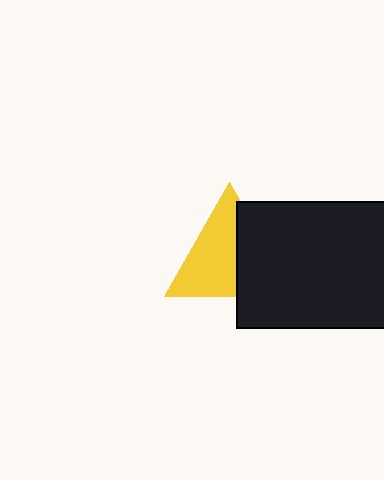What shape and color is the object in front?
The object in front is a black rectangle.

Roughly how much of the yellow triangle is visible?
About half of it is visible (roughly 59%).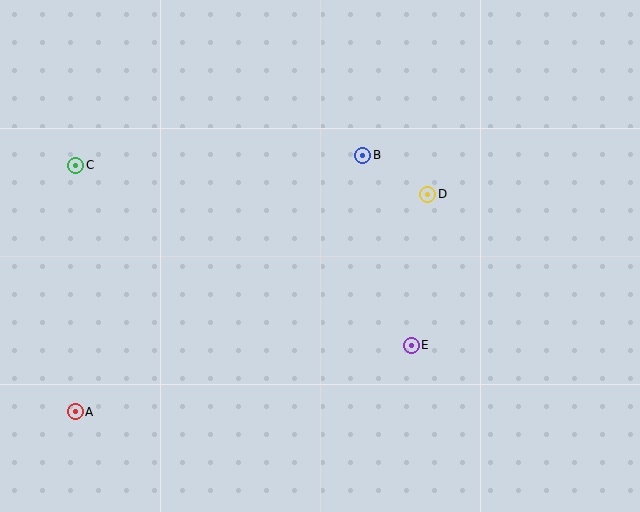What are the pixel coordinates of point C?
Point C is at (76, 165).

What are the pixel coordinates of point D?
Point D is at (428, 194).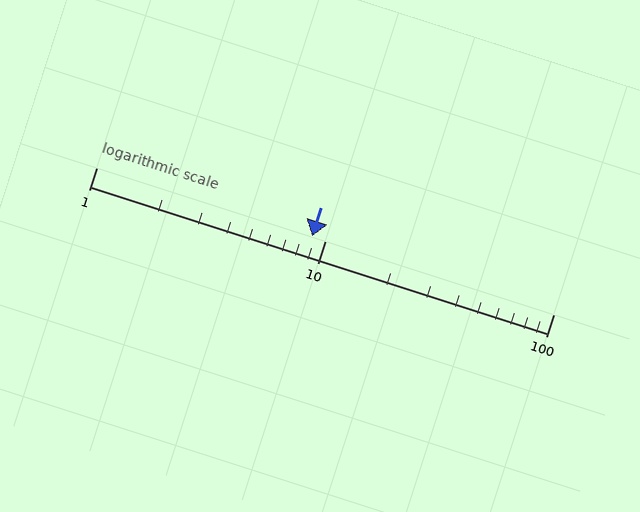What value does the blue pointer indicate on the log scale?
The pointer indicates approximately 8.8.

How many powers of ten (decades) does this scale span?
The scale spans 2 decades, from 1 to 100.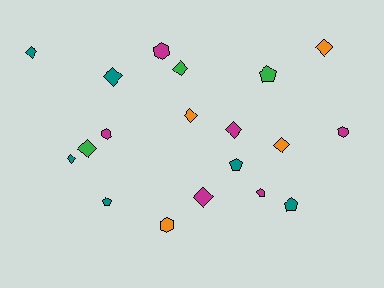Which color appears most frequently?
Teal, with 6 objects.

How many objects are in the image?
There are 19 objects.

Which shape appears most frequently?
Diamond, with 10 objects.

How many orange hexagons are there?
There is 1 orange hexagon.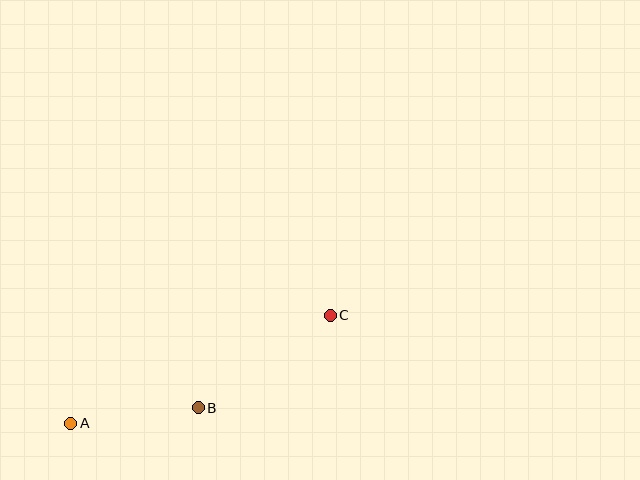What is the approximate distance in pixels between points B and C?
The distance between B and C is approximately 161 pixels.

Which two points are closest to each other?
Points A and B are closest to each other.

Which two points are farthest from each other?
Points A and C are farthest from each other.